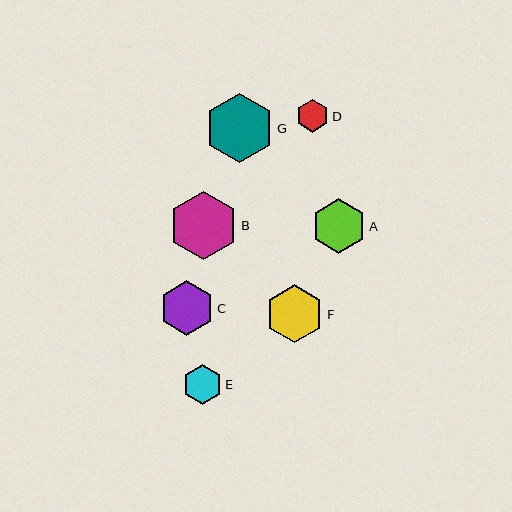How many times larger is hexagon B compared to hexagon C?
Hexagon B is approximately 1.3 times the size of hexagon C.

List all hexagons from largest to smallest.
From largest to smallest: G, B, F, C, A, E, D.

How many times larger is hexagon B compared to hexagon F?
Hexagon B is approximately 1.2 times the size of hexagon F.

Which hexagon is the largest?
Hexagon G is the largest with a size of approximately 69 pixels.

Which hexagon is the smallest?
Hexagon D is the smallest with a size of approximately 33 pixels.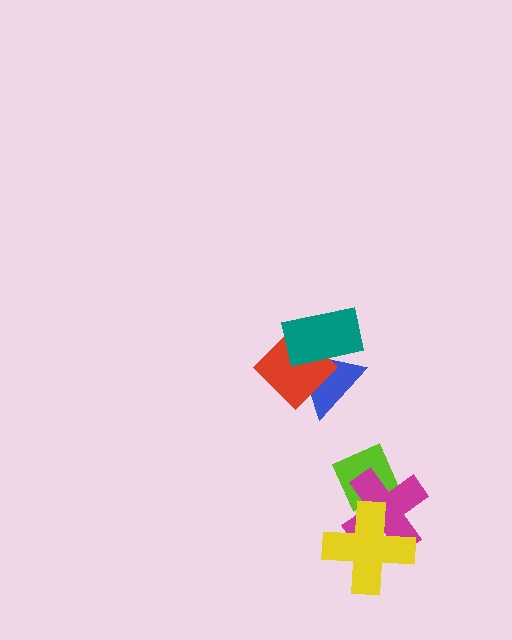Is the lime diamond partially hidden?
Yes, it is partially covered by another shape.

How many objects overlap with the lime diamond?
2 objects overlap with the lime diamond.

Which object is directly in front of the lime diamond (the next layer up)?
The magenta cross is directly in front of the lime diamond.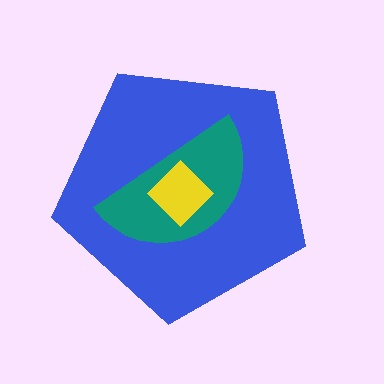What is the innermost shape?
The yellow diamond.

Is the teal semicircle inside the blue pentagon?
Yes.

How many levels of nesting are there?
3.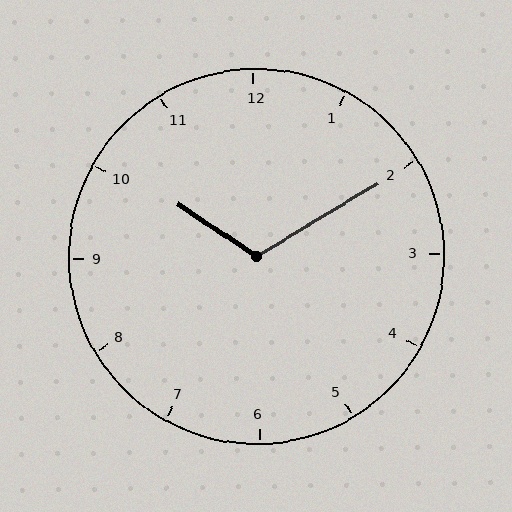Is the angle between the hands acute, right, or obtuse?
It is obtuse.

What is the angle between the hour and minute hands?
Approximately 115 degrees.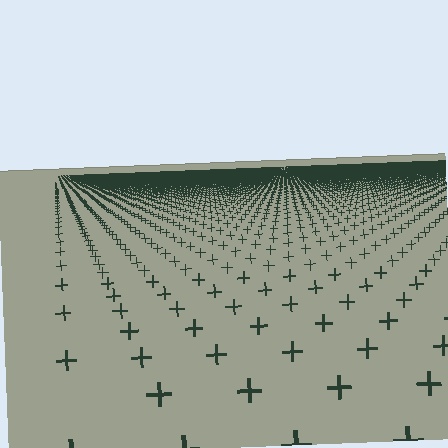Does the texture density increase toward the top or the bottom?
Density increases toward the top.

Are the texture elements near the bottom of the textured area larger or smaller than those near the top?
Larger. Near the bottom, elements are closer to the viewer and appear at a bigger on-screen size.